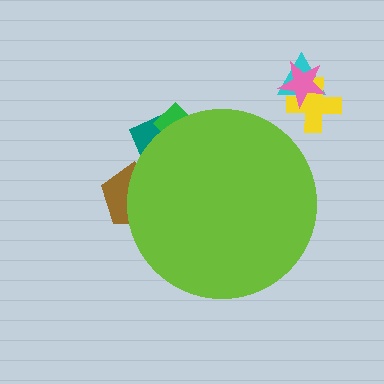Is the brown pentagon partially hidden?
Yes, the brown pentagon is partially hidden behind the lime circle.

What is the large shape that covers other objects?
A lime circle.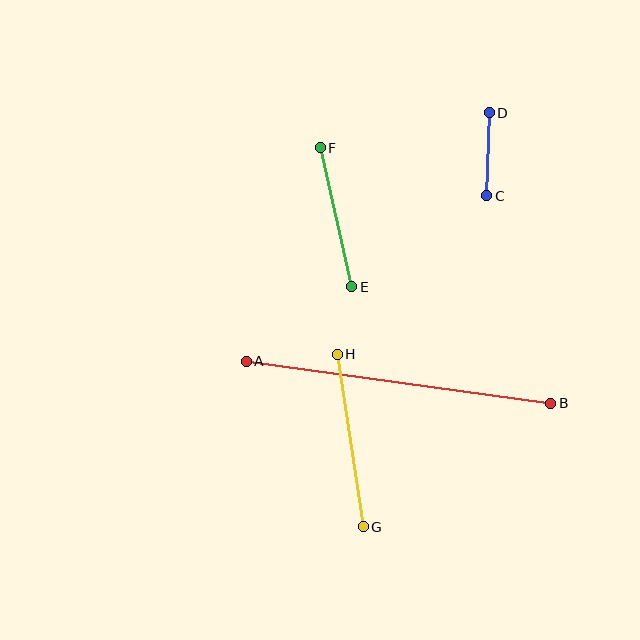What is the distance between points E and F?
The distance is approximately 143 pixels.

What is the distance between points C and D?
The distance is approximately 83 pixels.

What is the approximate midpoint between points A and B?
The midpoint is at approximately (398, 382) pixels.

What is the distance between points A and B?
The distance is approximately 307 pixels.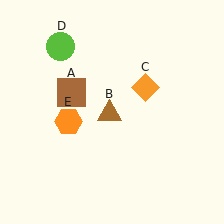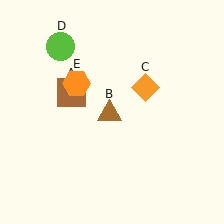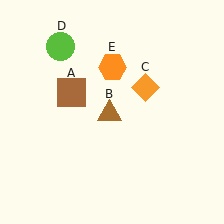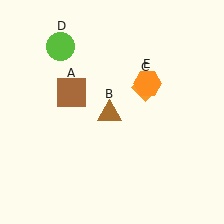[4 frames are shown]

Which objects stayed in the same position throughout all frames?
Brown square (object A) and brown triangle (object B) and orange diamond (object C) and lime circle (object D) remained stationary.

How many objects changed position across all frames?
1 object changed position: orange hexagon (object E).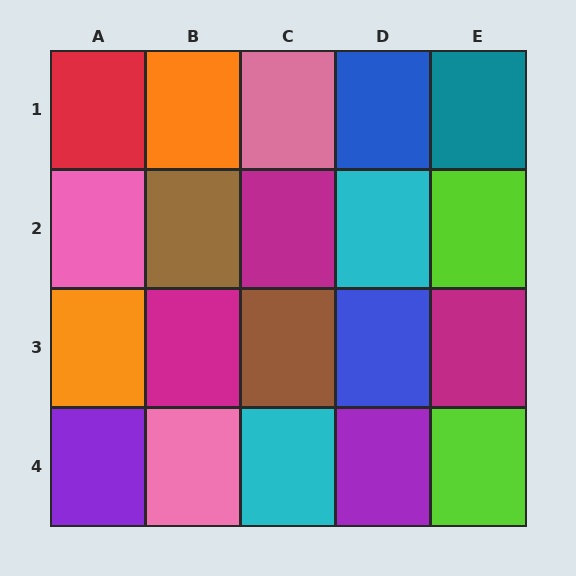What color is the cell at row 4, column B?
Pink.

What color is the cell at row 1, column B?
Orange.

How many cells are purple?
2 cells are purple.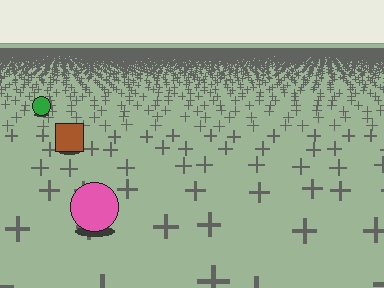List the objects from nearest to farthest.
From nearest to farthest: the pink circle, the brown square, the green circle.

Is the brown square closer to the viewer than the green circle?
Yes. The brown square is closer — you can tell from the texture gradient: the ground texture is coarser near it.